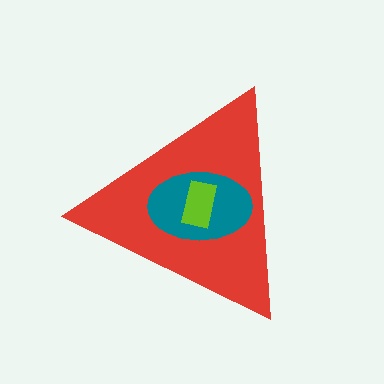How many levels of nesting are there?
3.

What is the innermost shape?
The lime rectangle.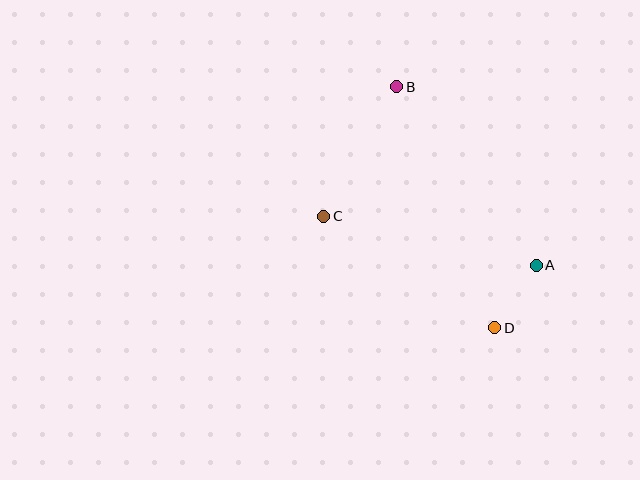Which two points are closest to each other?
Points A and D are closest to each other.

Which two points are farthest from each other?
Points B and D are farthest from each other.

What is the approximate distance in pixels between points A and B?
The distance between A and B is approximately 227 pixels.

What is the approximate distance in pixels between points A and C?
The distance between A and C is approximately 218 pixels.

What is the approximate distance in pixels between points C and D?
The distance between C and D is approximately 204 pixels.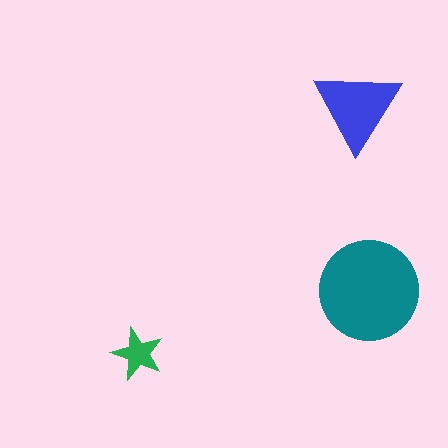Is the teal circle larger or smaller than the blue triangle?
Larger.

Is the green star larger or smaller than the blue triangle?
Smaller.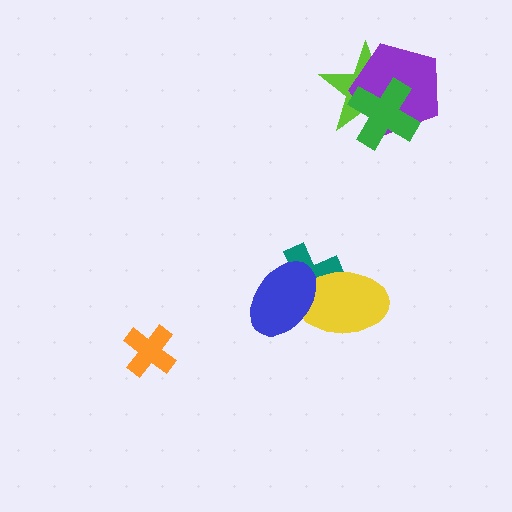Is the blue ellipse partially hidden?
No, no other shape covers it.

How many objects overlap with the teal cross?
2 objects overlap with the teal cross.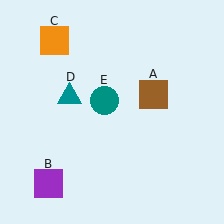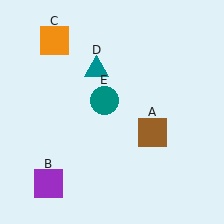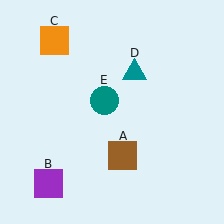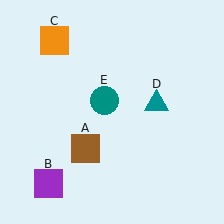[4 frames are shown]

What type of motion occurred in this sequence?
The brown square (object A), teal triangle (object D) rotated clockwise around the center of the scene.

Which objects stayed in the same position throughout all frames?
Purple square (object B) and orange square (object C) and teal circle (object E) remained stationary.